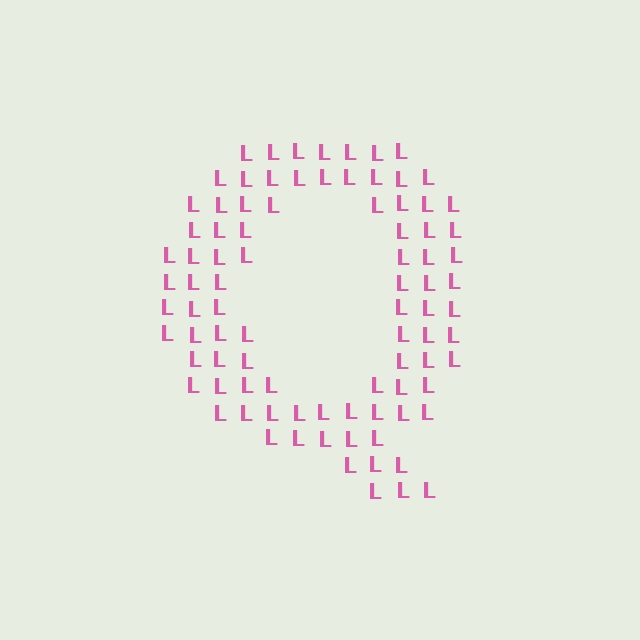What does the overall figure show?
The overall figure shows the letter Q.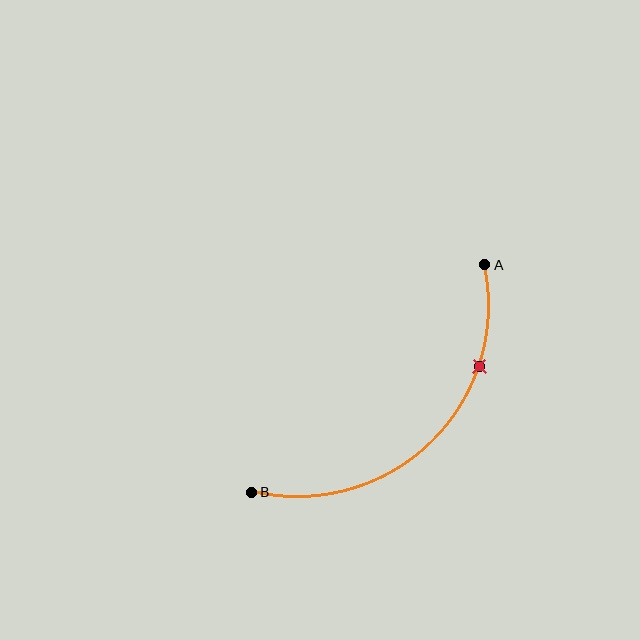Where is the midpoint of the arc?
The arc midpoint is the point on the curve farthest from the straight line joining A and B. It sits below and to the right of that line.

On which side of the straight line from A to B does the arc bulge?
The arc bulges below and to the right of the straight line connecting A and B.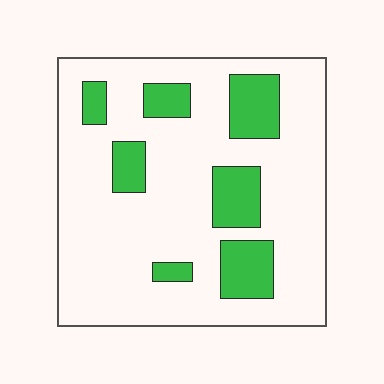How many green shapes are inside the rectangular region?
7.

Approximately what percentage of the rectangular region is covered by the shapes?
Approximately 20%.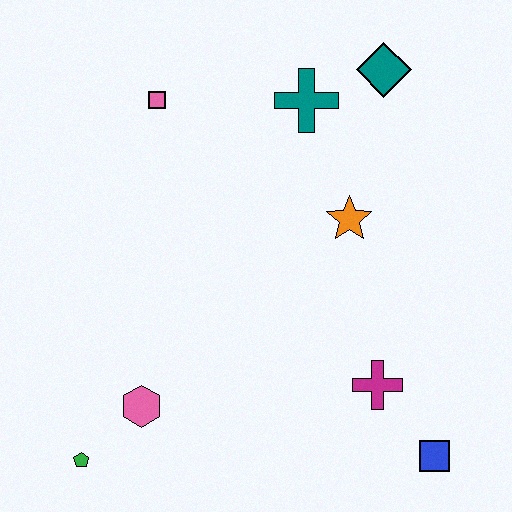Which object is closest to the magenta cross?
The blue square is closest to the magenta cross.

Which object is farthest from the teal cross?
The green pentagon is farthest from the teal cross.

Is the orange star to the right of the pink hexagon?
Yes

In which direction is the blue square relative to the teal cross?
The blue square is below the teal cross.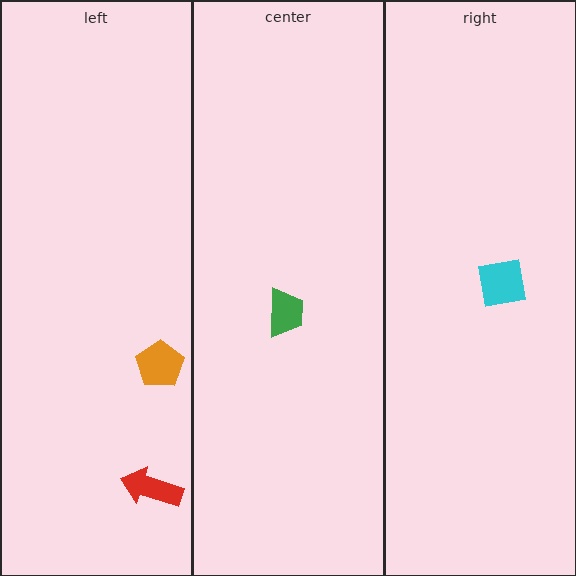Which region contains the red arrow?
The left region.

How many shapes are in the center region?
1.